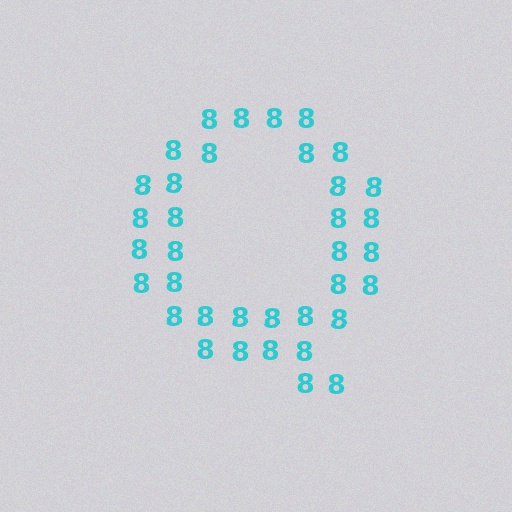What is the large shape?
The large shape is the letter Q.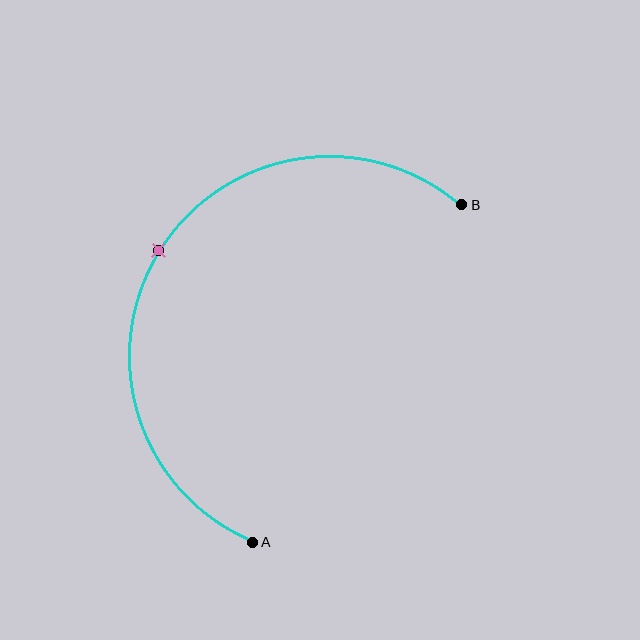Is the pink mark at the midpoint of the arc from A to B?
Yes. The pink mark lies on the arc at equal arc-length from both A and B — it is the arc midpoint.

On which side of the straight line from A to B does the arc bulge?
The arc bulges to the left of the straight line connecting A and B.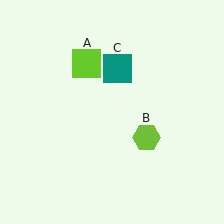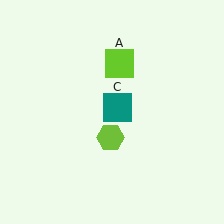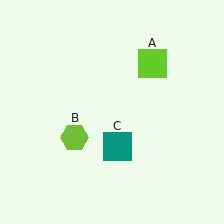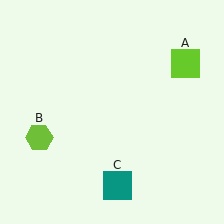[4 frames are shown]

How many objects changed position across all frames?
3 objects changed position: lime square (object A), lime hexagon (object B), teal square (object C).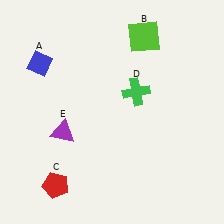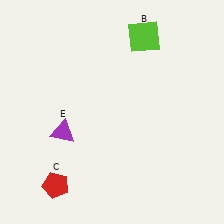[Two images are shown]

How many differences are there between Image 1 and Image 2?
There are 2 differences between the two images.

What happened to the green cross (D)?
The green cross (D) was removed in Image 2. It was in the top-right area of Image 1.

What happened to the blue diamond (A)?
The blue diamond (A) was removed in Image 2. It was in the top-left area of Image 1.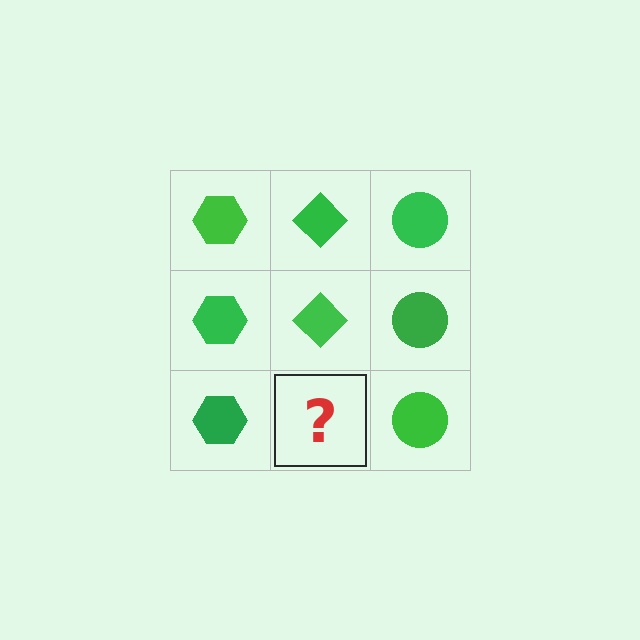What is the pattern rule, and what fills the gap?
The rule is that each column has a consistent shape. The gap should be filled with a green diamond.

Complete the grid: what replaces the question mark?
The question mark should be replaced with a green diamond.